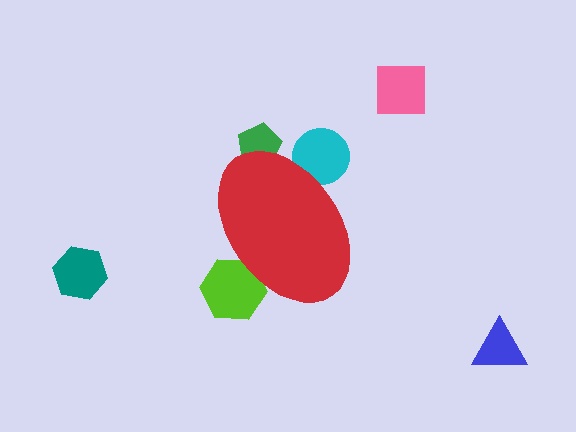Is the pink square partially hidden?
No, the pink square is fully visible.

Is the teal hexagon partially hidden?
No, the teal hexagon is fully visible.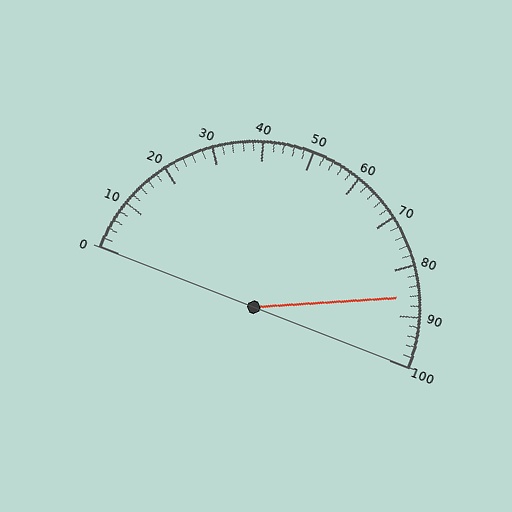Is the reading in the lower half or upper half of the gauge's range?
The reading is in the upper half of the range (0 to 100).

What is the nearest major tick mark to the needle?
The nearest major tick mark is 90.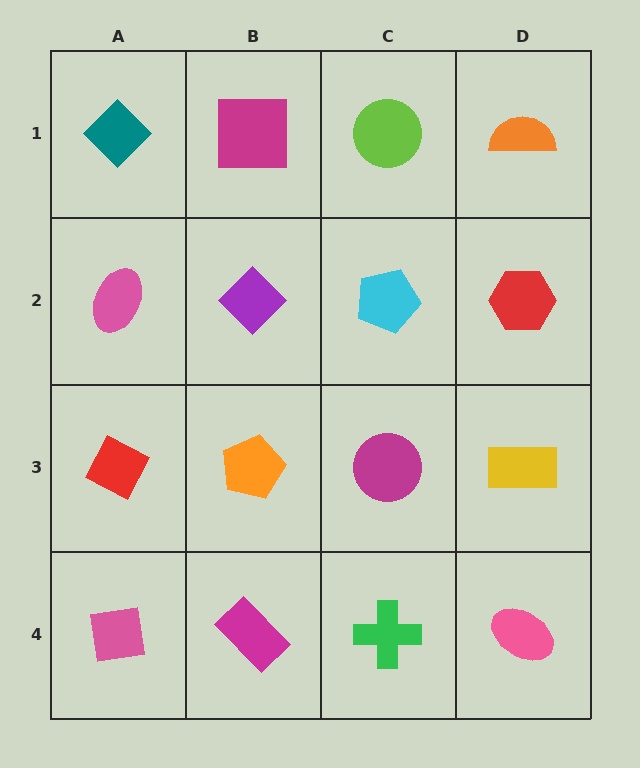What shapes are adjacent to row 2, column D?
An orange semicircle (row 1, column D), a yellow rectangle (row 3, column D), a cyan pentagon (row 2, column C).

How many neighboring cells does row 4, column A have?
2.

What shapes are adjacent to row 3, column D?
A red hexagon (row 2, column D), a pink ellipse (row 4, column D), a magenta circle (row 3, column C).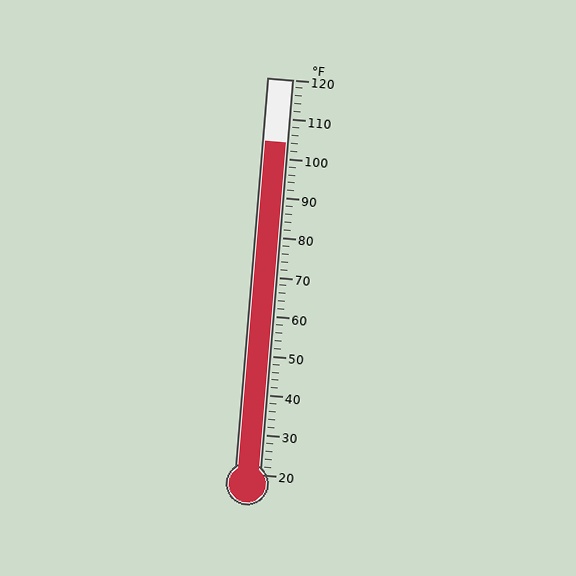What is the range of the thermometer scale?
The thermometer scale ranges from 20°F to 120°F.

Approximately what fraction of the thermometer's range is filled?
The thermometer is filled to approximately 85% of its range.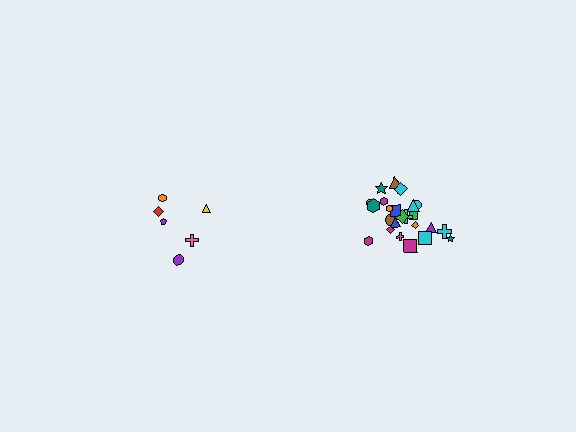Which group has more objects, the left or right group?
The right group.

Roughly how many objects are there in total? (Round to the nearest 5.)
Roughly 30 objects in total.